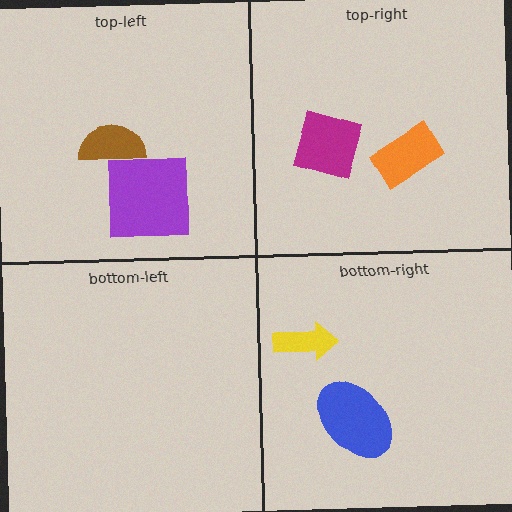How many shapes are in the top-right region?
2.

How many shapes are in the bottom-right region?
2.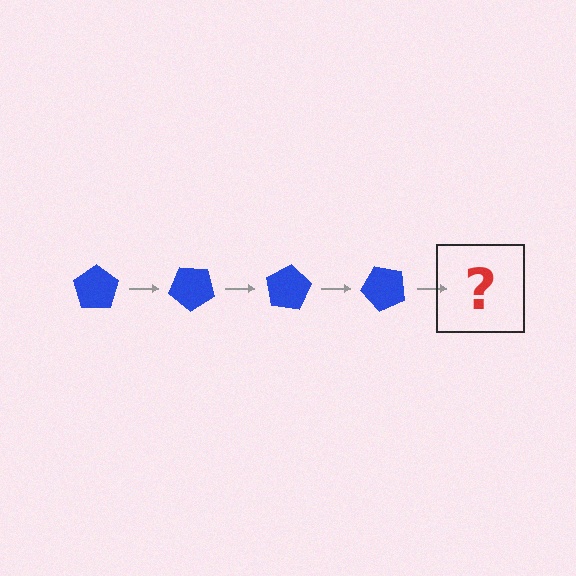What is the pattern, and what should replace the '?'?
The pattern is that the pentagon rotates 40 degrees each step. The '?' should be a blue pentagon rotated 160 degrees.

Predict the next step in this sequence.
The next step is a blue pentagon rotated 160 degrees.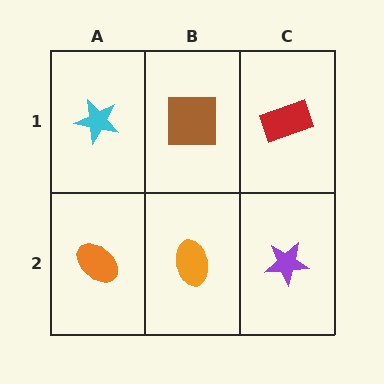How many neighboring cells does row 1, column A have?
2.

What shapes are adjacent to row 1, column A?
An orange ellipse (row 2, column A), a brown square (row 1, column B).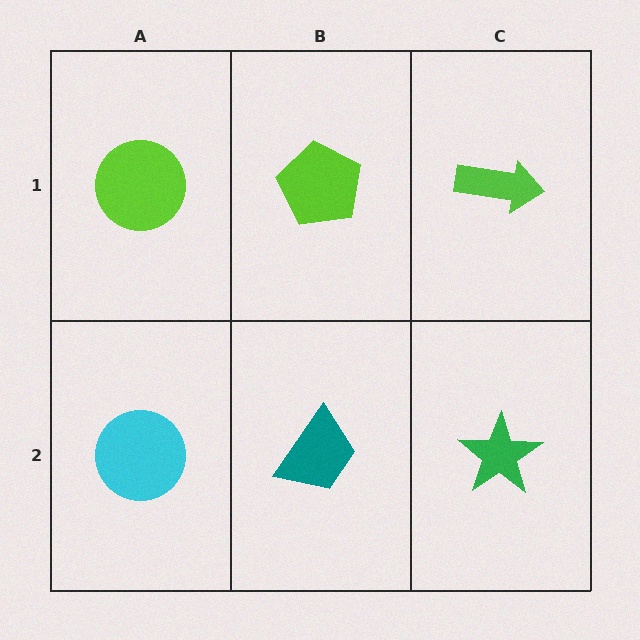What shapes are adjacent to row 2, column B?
A lime pentagon (row 1, column B), a cyan circle (row 2, column A), a green star (row 2, column C).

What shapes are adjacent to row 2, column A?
A lime circle (row 1, column A), a teal trapezoid (row 2, column B).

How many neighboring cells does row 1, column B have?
3.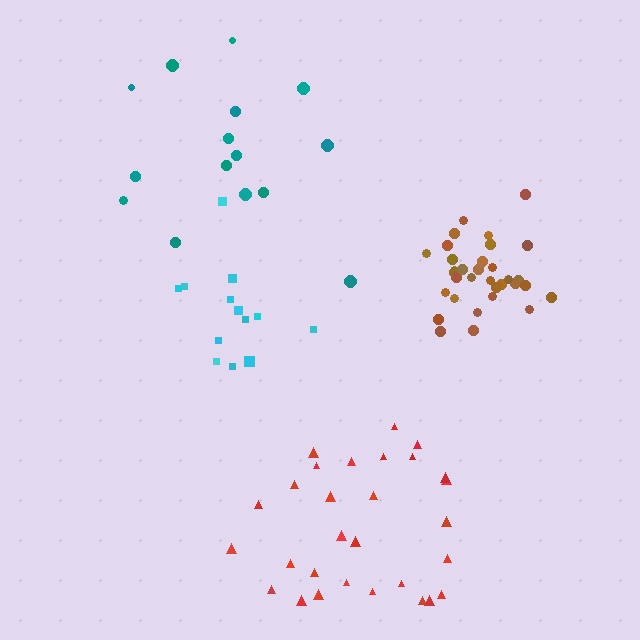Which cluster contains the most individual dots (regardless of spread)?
Brown (33).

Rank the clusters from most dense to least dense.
brown, cyan, red, teal.